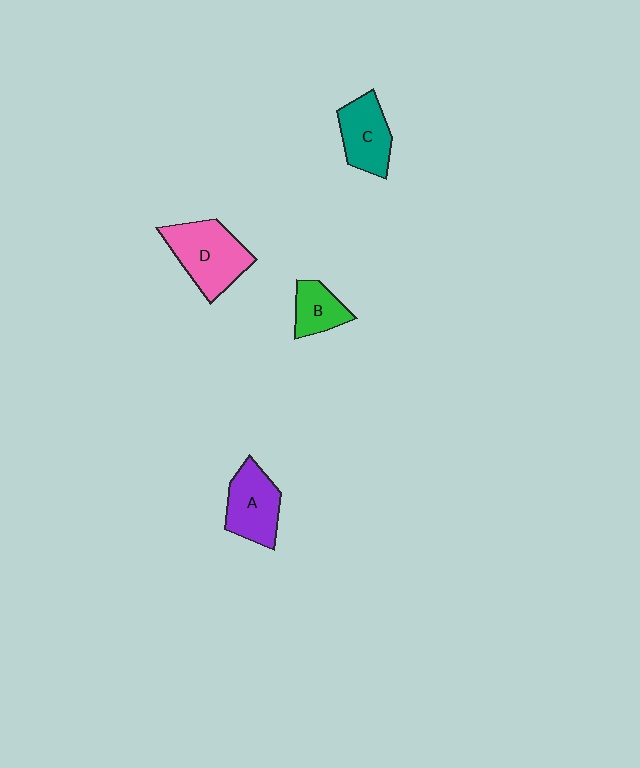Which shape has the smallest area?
Shape B (green).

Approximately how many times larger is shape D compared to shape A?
Approximately 1.3 times.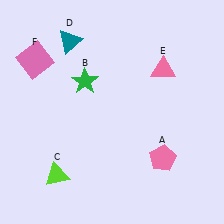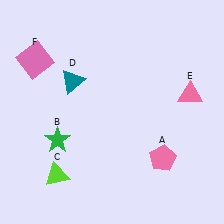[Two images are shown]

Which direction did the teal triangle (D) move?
The teal triangle (D) moved down.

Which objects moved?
The objects that moved are: the green star (B), the teal triangle (D), the pink triangle (E).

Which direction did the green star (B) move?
The green star (B) moved down.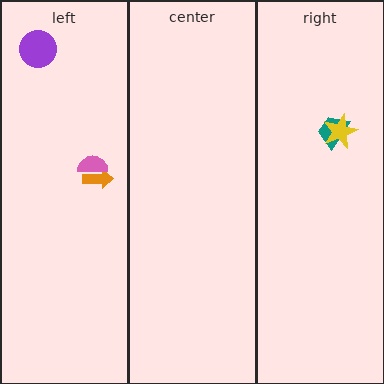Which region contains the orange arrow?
The left region.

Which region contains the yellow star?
The right region.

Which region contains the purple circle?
The left region.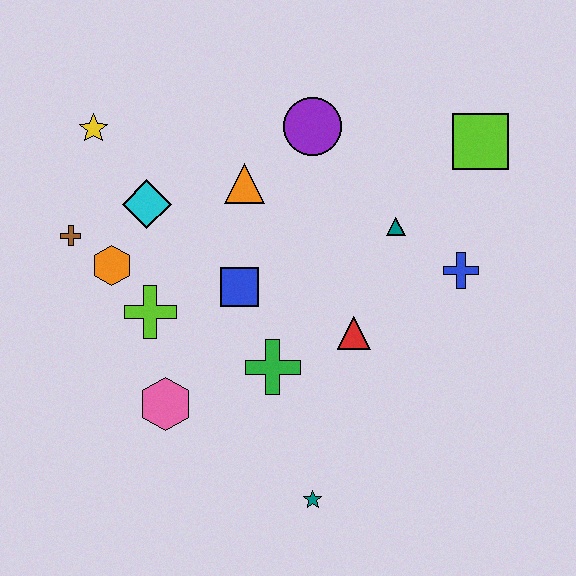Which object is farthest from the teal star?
The yellow star is farthest from the teal star.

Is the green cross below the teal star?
No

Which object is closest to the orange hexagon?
The brown cross is closest to the orange hexagon.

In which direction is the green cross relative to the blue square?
The green cross is below the blue square.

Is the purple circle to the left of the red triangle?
Yes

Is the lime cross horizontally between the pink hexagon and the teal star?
No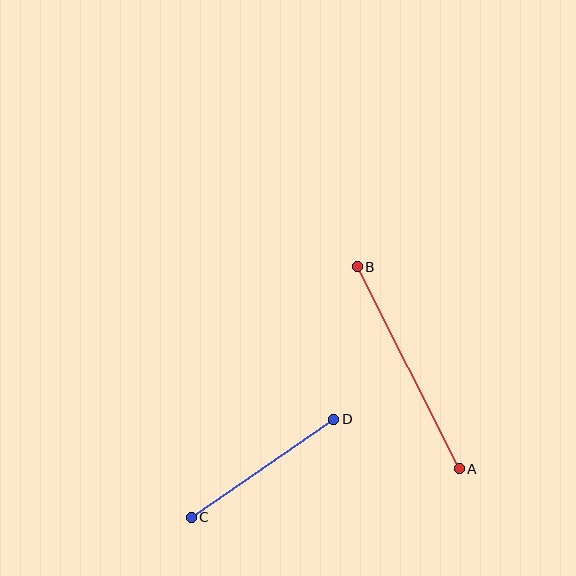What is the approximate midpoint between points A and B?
The midpoint is at approximately (408, 368) pixels.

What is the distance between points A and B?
The distance is approximately 226 pixels.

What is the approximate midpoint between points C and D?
The midpoint is at approximately (262, 468) pixels.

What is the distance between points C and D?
The distance is approximately 173 pixels.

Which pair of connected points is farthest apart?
Points A and B are farthest apart.